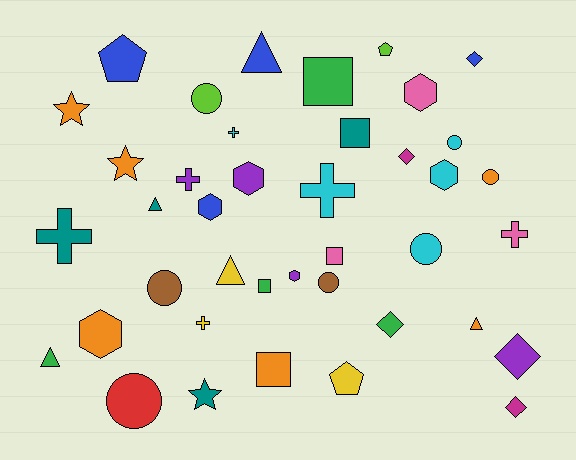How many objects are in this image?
There are 40 objects.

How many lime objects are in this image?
There are 2 lime objects.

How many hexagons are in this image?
There are 6 hexagons.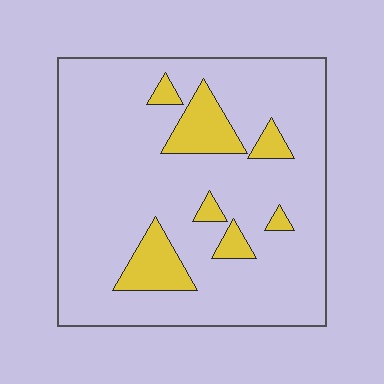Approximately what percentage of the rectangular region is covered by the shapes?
Approximately 15%.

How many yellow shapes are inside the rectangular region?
7.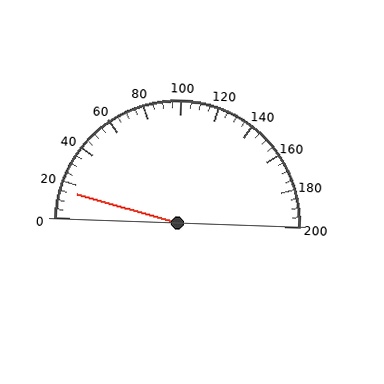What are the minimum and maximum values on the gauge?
The gauge ranges from 0 to 200.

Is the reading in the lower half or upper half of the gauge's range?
The reading is in the lower half of the range (0 to 200).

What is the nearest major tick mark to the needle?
The nearest major tick mark is 20.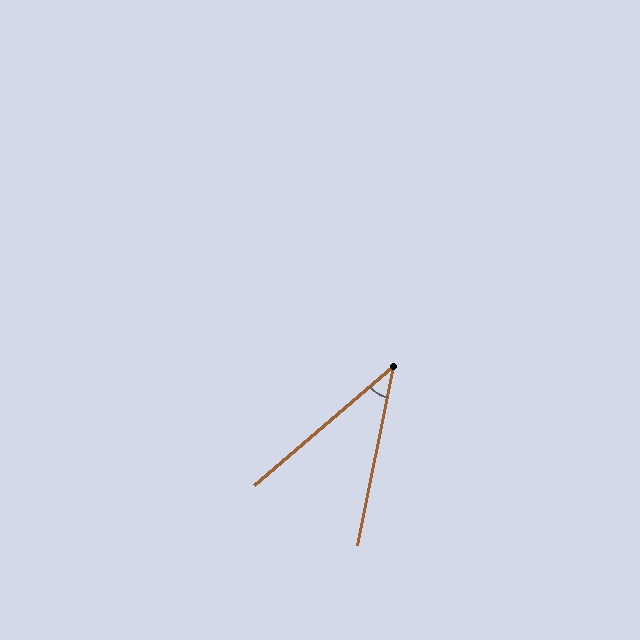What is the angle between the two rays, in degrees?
Approximately 38 degrees.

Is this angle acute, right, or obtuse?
It is acute.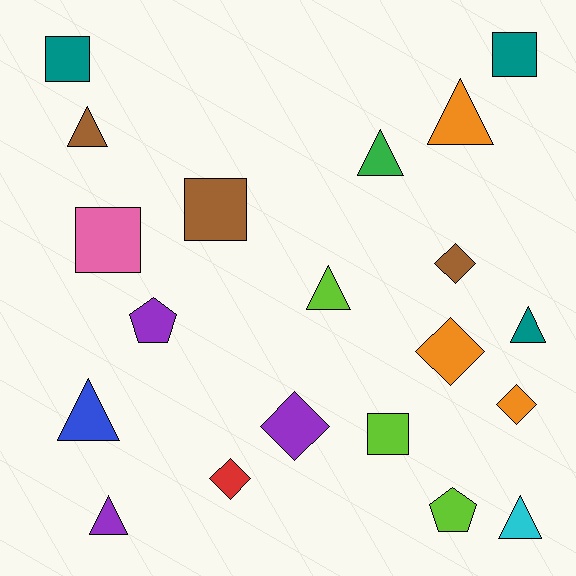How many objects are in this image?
There are 20 objects.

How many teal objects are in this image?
There are 3 teal objects.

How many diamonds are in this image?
There are 5 diamonds.